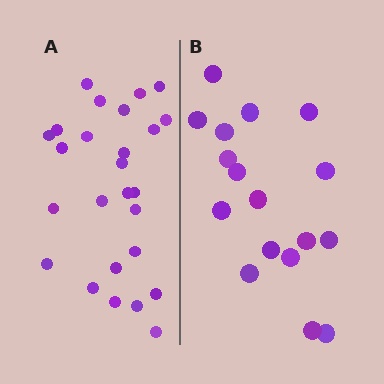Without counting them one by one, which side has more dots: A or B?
Region A (the left region) has more dots.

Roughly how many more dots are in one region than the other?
Region A has roughly 8 or so more dots than region B.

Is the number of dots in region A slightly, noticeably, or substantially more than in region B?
Region A has substantially more. The ratio is roughly 1.5 to 1.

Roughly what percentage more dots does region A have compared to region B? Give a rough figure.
About 55% more.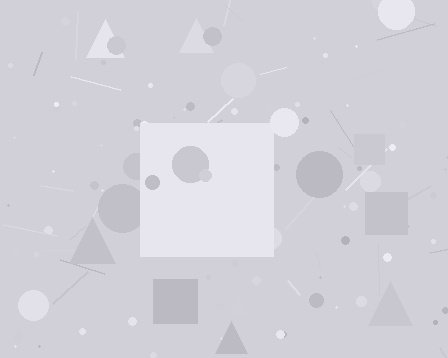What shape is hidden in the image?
A square is hidden in the image.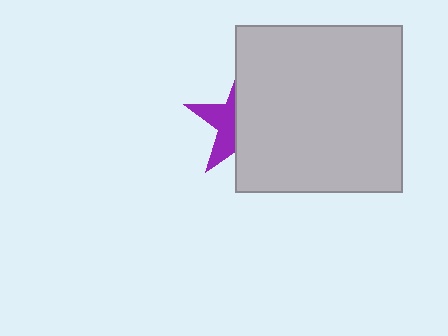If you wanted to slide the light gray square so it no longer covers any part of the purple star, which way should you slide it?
Slide it right — that is the most direct way to separate the two shapes.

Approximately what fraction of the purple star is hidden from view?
Roughly 60% of the purple star is hidden behind the light gray square.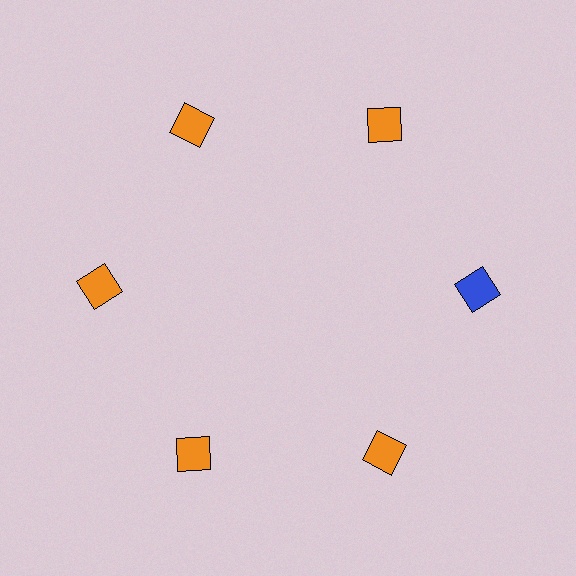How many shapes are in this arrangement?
There are 6 shapes arranged in a ring pattern.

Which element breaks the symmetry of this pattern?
The blue diamond at roughly the 3 o'clock position breaks the symmetry. All other shapes are orange diamonds.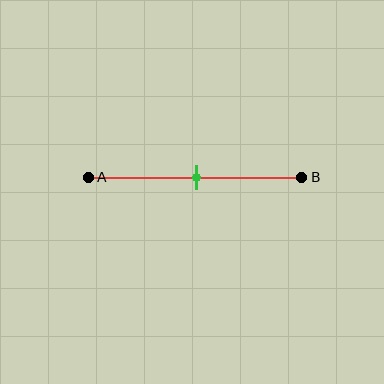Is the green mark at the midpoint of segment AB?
Yes, the mark is approximately at the midpoint.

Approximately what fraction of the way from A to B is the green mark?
The green mark is approximately 50% of the way from A to B.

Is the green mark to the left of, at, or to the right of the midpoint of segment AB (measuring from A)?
The green mark is approximately at the midpoint of segment AB.